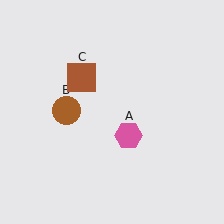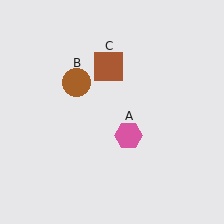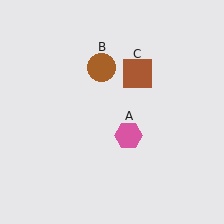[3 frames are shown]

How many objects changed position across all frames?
2 objects changed position: brown circle (object B), brown square (object C).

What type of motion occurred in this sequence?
The brown circle (object B), brown square (object C) rotated clockwise around the center of the scene.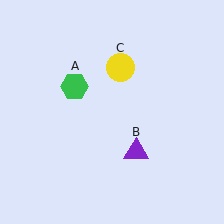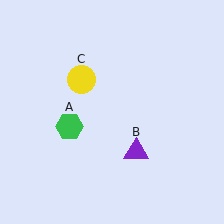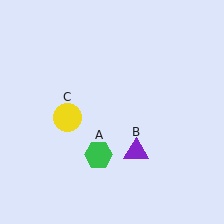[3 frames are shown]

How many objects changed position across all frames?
2 objects changed position: green hexagon (object A), yellow circle (object C).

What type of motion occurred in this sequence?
The green hexagon (object A), yellow circle (object C) rotated counterclockwise around the center of the scene.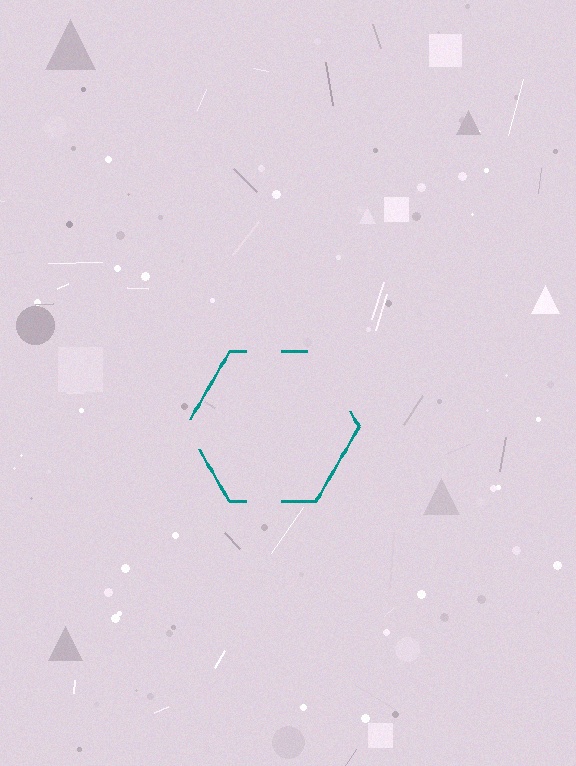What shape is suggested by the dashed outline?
The dashed outline suggests a hexagon.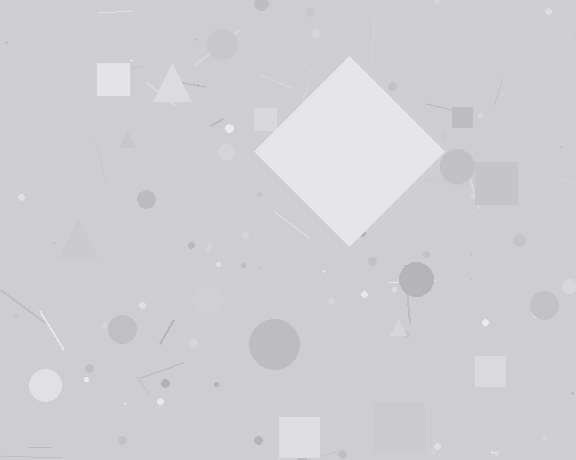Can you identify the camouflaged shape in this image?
The camouflaged shape is a diamond.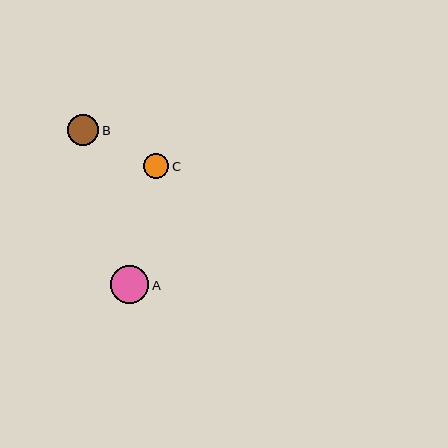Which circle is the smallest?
Circle C is the smallest with a size of approximately 25 pixels.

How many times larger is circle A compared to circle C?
Circle A is approximately 1.5 times the size of circle C.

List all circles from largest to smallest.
From largest to smallest: A, B, C.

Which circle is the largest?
Circle A is the largest with a size of approximately 38 pixels.